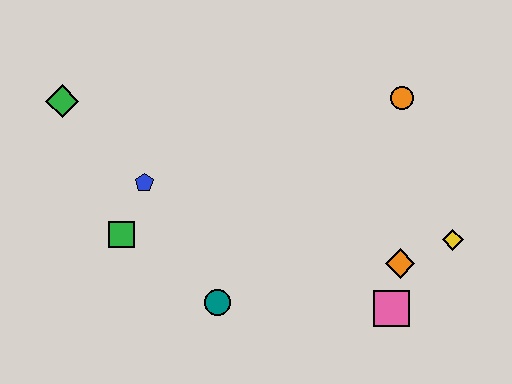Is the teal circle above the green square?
No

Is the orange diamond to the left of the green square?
No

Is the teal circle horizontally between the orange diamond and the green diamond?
Yes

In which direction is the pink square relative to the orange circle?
The pink square is below the orange circle.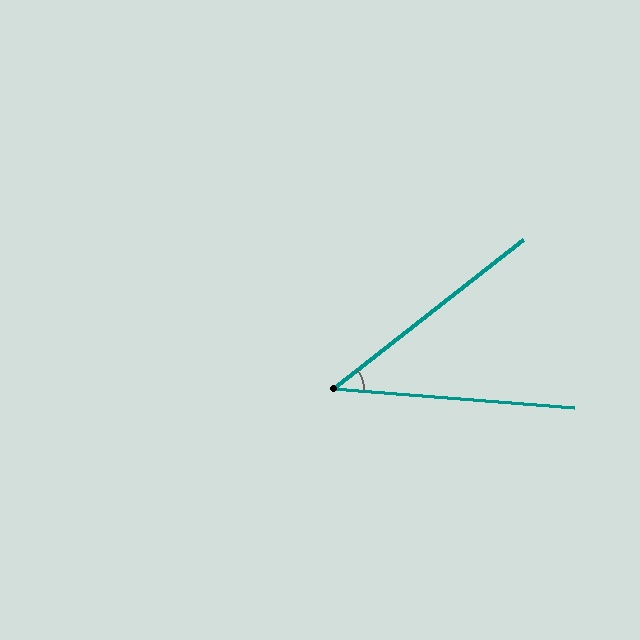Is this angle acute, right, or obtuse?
It is acute.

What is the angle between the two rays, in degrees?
Approximately 43 degrees.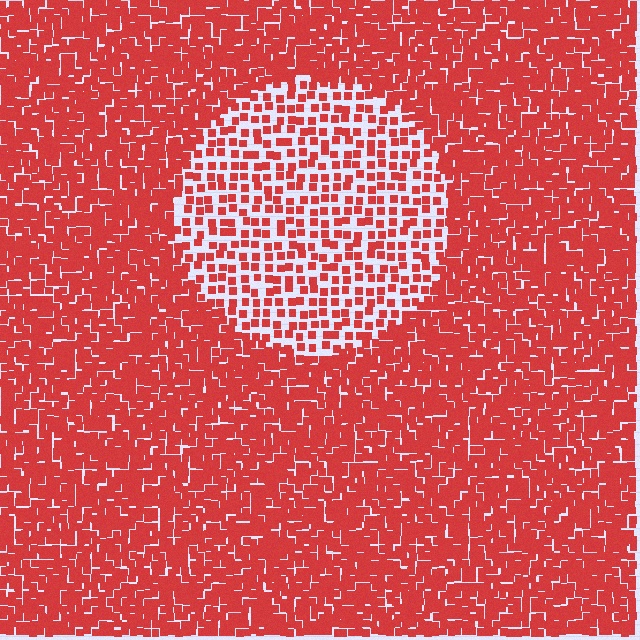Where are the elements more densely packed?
The elements are more densely packed outside the circle boundary.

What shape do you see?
I see a circle.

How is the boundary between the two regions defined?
The boundary is defined by a change in element density (approximately 2.3x ratio). All elements are the same color, size, and shape.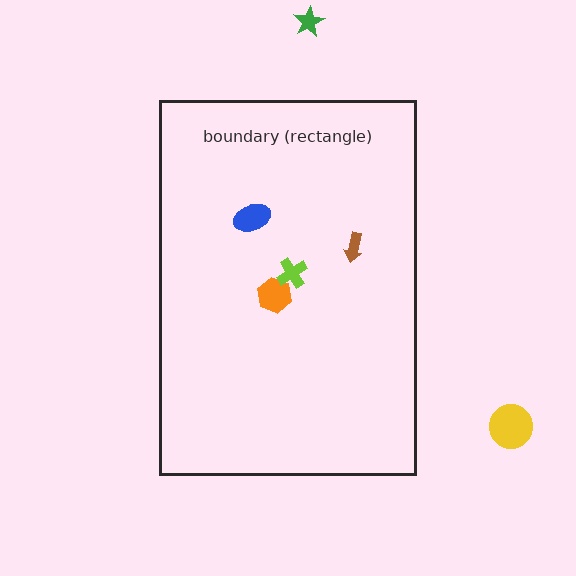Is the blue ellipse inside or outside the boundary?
Inside.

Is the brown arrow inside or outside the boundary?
Inside.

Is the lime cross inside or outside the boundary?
Inside.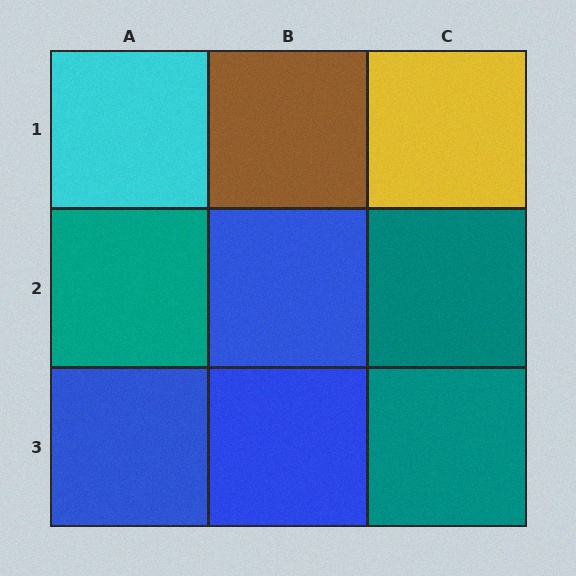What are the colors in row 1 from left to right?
Cyan, brown, yellow.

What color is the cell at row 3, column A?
Blue.